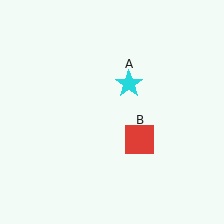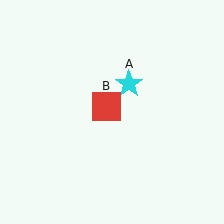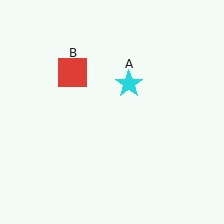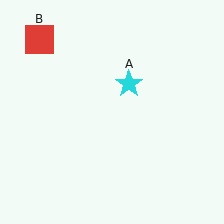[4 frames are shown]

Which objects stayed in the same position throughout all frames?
Cyan star (object A) remained stationary.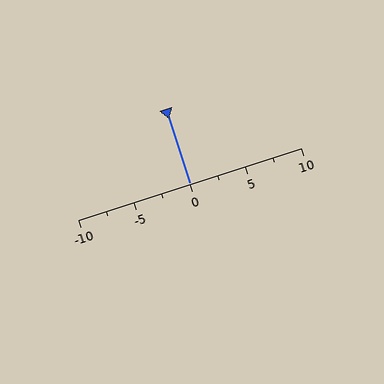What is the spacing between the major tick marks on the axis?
The major ticks are spaced 5 apart.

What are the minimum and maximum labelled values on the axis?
The axis runs from -10 to 10.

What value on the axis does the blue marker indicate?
The marker indicates approximately 0.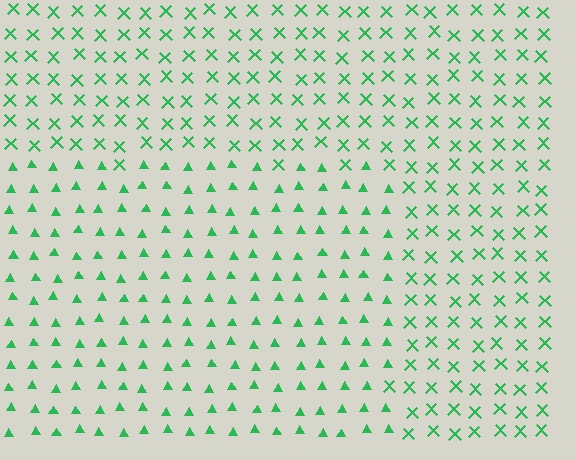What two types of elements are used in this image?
The image uses triangles inside the rectangle region and X marks outside it.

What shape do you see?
I see a rectangle.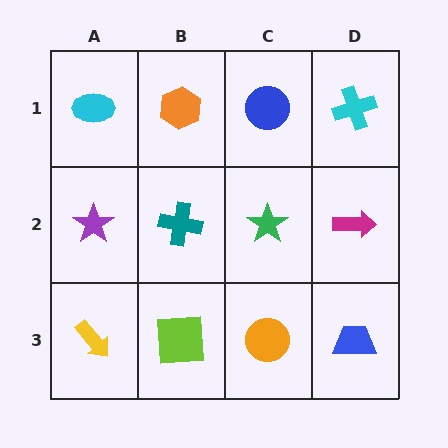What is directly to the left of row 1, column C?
An orange hexagon.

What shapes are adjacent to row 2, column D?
A cyan cross (row 1, column D), a blue trapezoid (row 3, column D), a green star (row 2, column C).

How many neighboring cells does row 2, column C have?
4.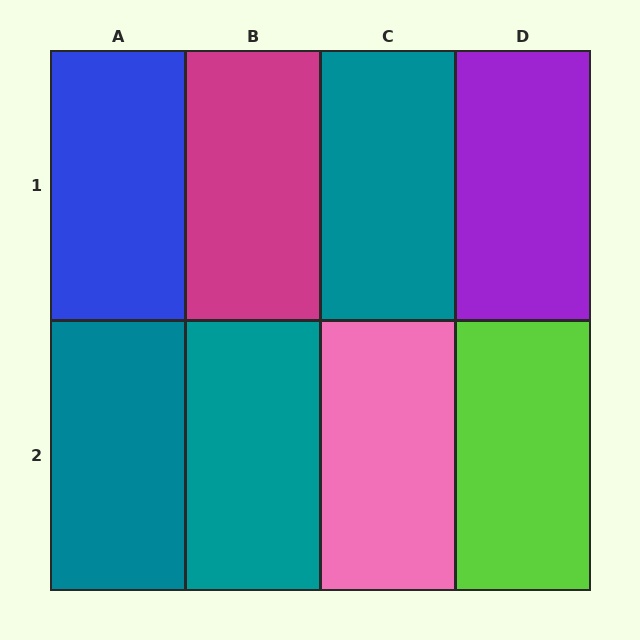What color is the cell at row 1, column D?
Purple.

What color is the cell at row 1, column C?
Teal.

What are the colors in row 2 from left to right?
Teal, teal, pink, lime.